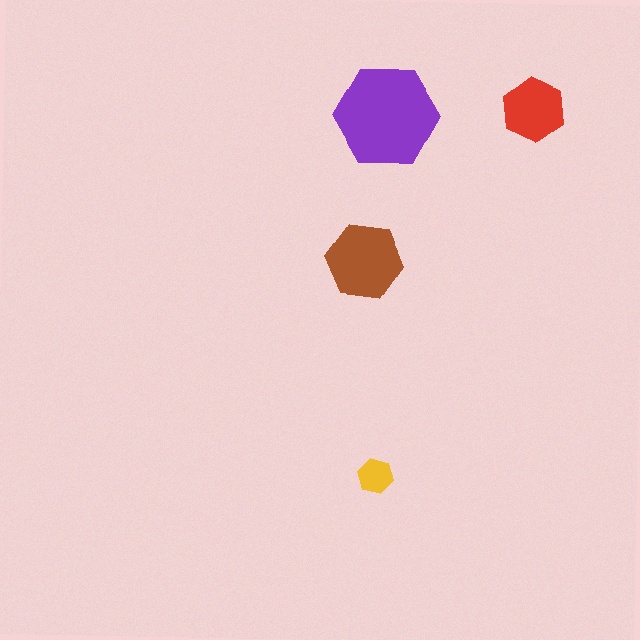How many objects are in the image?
There are 4 objects in the image.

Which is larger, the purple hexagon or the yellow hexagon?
The purple one.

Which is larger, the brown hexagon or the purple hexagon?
The purple one.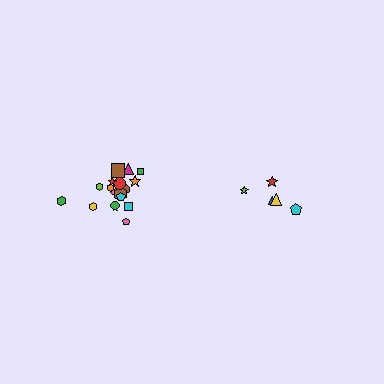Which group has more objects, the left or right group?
The left group.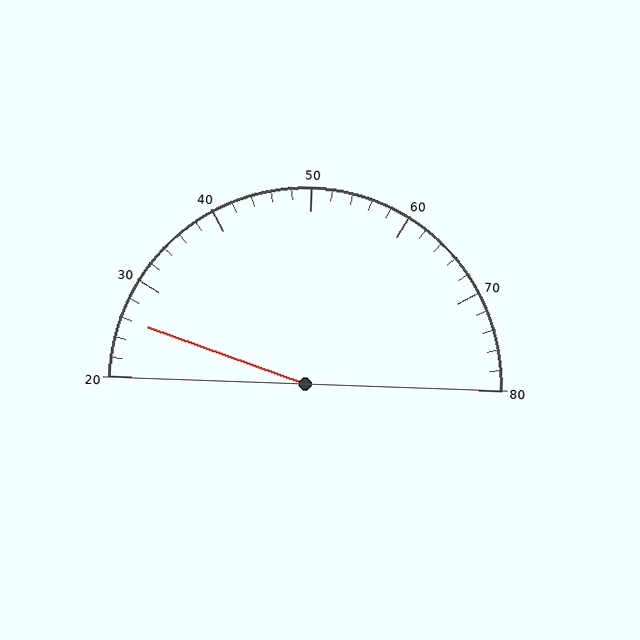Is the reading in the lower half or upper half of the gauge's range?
The reading is in the lower half of the range (20 to 80).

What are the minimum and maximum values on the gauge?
The gauge ranges from 20 to 80.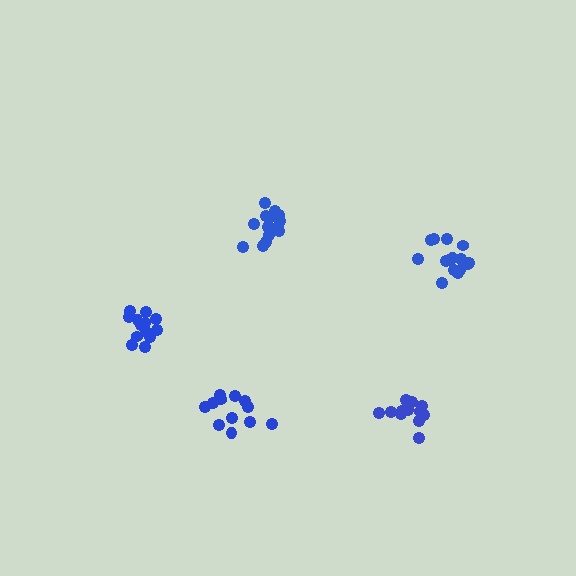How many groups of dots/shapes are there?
There are 5 groups.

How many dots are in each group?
Group 1: 16 dots, Group 2: 12 dots, Group 3: 13 dots, Group 4: 15 dots, Group 5: 12 dots (68 total).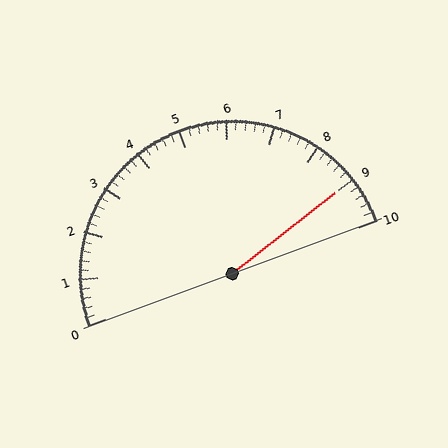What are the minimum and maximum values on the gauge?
The gauge ranges from 0 to 10.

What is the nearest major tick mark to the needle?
The nearest major tick mark is 9.